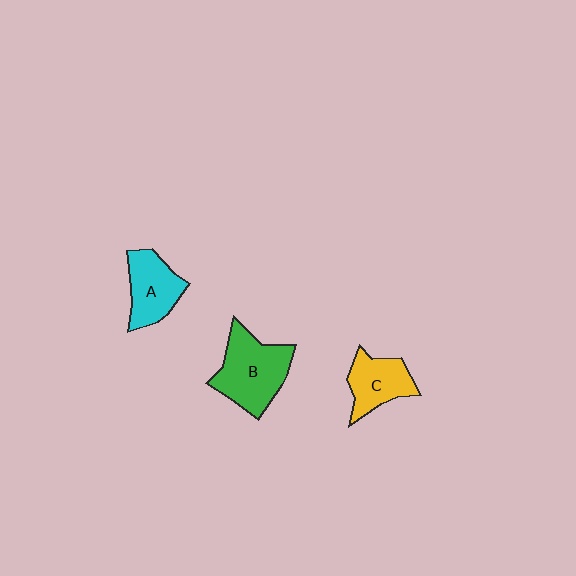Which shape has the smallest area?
Shape C (yellow).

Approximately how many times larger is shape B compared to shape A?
Approximately 1.4 times.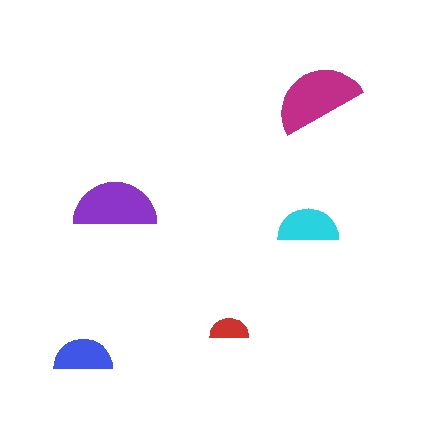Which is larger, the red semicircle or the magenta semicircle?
The magenta one.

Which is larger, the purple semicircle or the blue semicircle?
The purple one.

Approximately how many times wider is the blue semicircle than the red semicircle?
About 1.5 times wider.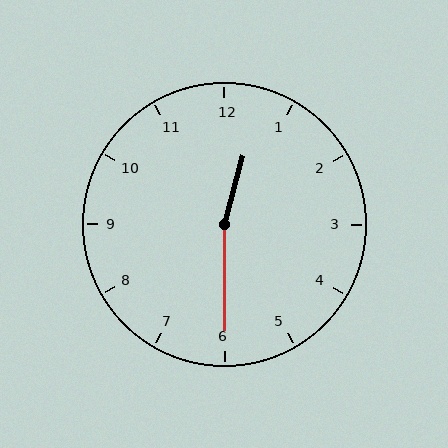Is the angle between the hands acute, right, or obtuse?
It is obtuse.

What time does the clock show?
12:30.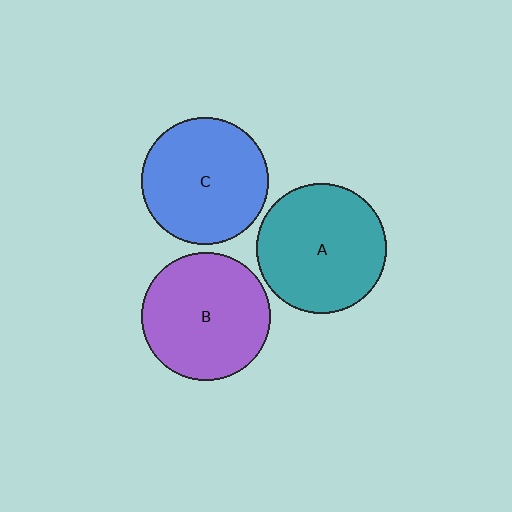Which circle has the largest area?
Circle A (teal).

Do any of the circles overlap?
No, none of the circles overlap.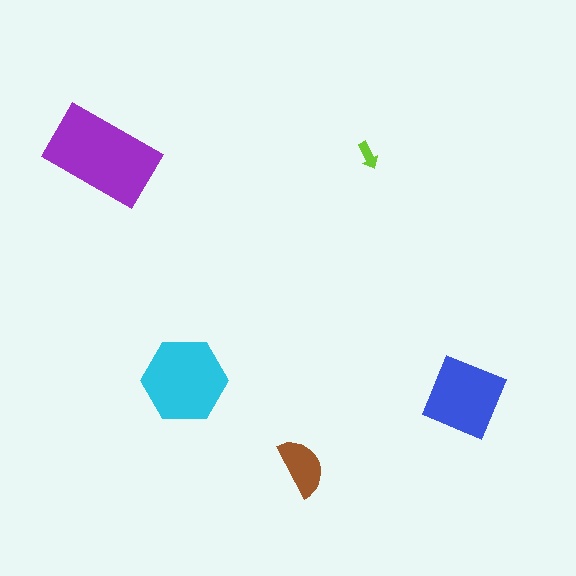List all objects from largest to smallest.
The purple rectangle, the cyan hexagon, the blue square, the brown semicircle, the lime arrow.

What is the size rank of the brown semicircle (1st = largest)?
4th.